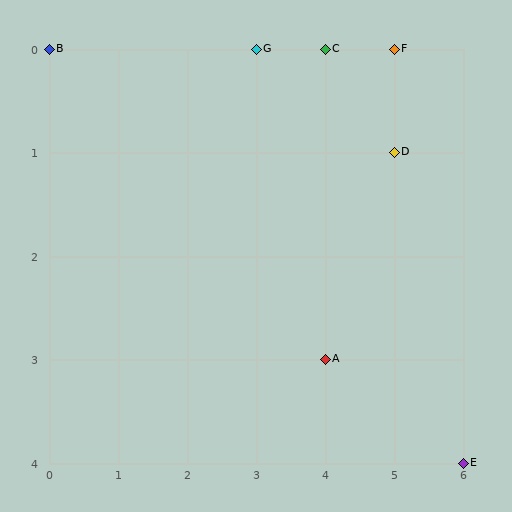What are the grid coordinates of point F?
Point F is at grid coordinates (5, 0).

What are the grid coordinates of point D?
Point D is at grid coordinates (5, 1).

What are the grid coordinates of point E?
Point E is at grid coordinates (6, 4).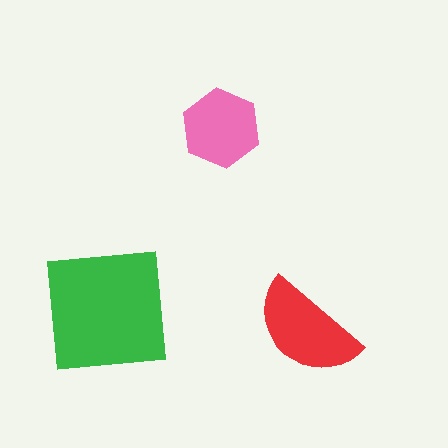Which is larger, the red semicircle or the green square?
The green square.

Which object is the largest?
The green square.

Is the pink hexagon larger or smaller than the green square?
Smaller.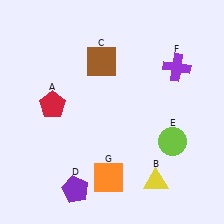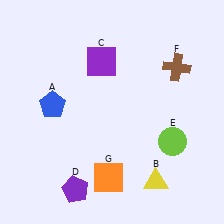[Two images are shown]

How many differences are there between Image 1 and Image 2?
There are 3 differences between the two images.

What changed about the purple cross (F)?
In Image 1, F is purple. In Image 2, it changed to brown.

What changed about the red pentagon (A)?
In Image 1, A is red. In Image 2, it changed to blue.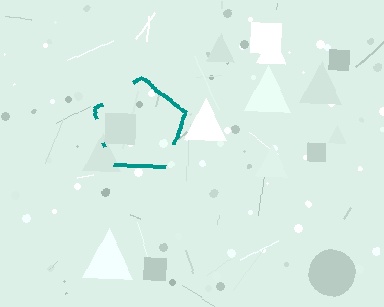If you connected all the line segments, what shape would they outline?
They would outline a pentagon.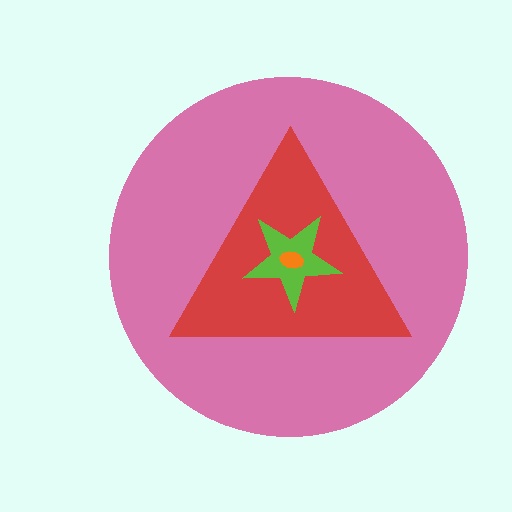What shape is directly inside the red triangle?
The lime star.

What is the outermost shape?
The pink circle.